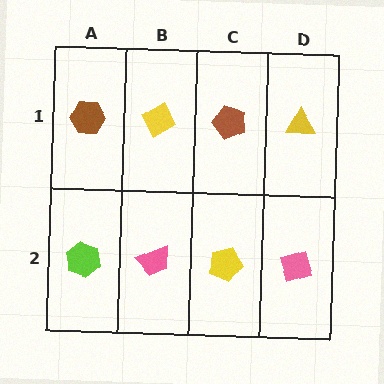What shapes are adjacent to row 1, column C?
A yellow pentagon (row 2, column C), a yellow diamond (row 1, column B), a yellow triangle (row 1, column D).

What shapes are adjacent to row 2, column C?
A brown pentagon (row 1, column C), a pink trapezoid (row 2, column B), a pink diamond (row 2, column D).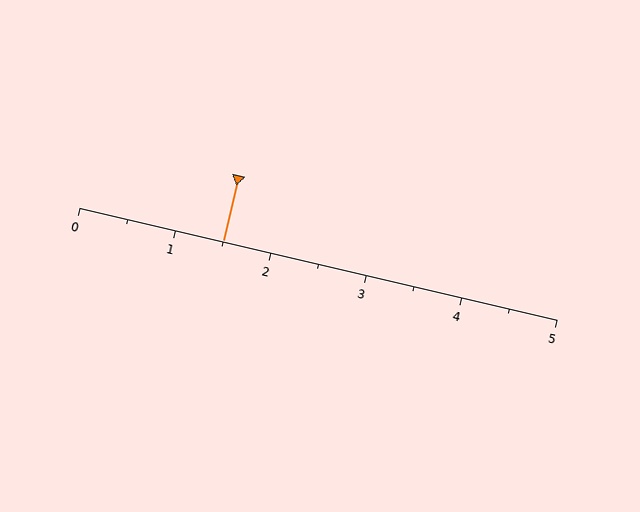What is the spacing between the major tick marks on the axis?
The major ticks are spaced 1 apart.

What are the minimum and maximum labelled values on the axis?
The axis runs from 0 to 5.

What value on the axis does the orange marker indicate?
The marker indicates approximately 1.5.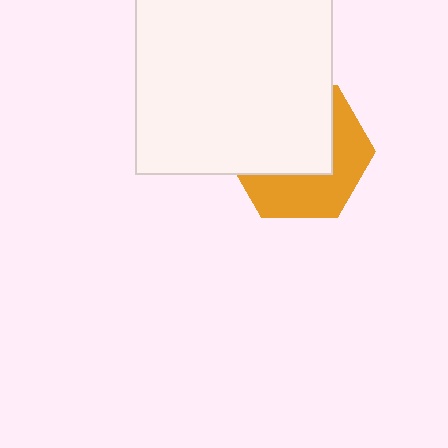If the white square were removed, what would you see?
You would see the complete orange hexagon.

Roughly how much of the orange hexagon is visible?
A small part of it is visible (roughly 44%).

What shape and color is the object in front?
The object in front is a white square.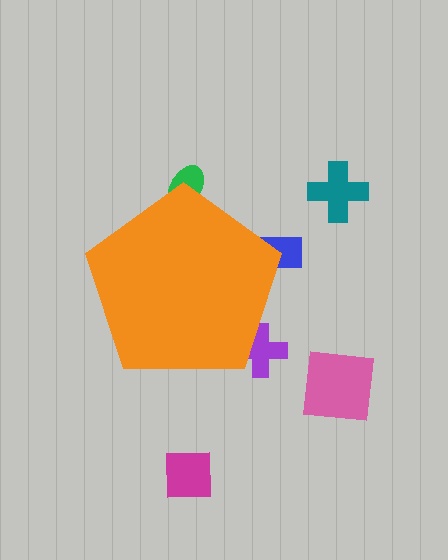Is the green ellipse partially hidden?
Yes, the green ellipse is partially hidden behind the orange pentagon.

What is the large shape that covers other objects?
An orange pentagon.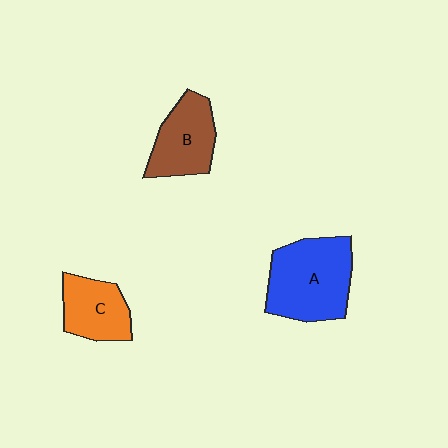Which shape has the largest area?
Shape A (blue).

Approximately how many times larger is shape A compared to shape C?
Approximately 1.6 times.